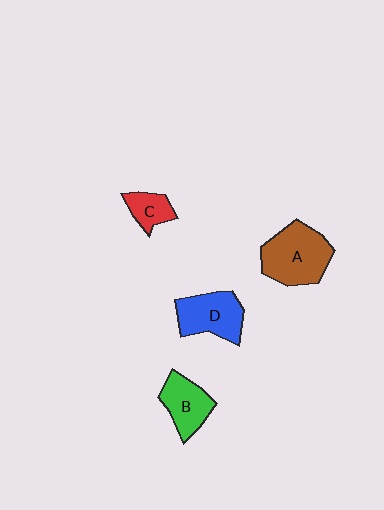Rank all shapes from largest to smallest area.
From largest to smallest: A (brown), D (blue), B (green), C (red).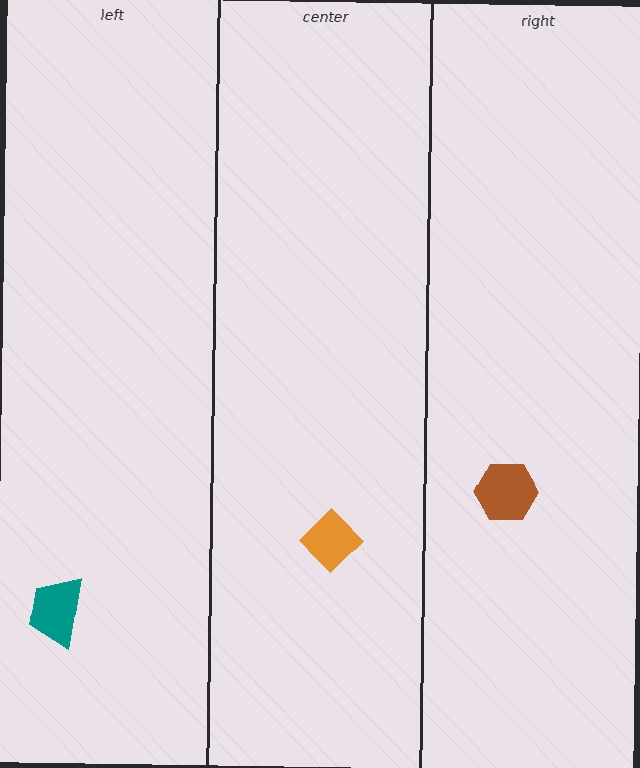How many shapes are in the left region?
1.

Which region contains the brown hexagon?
The right region.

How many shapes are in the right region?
1.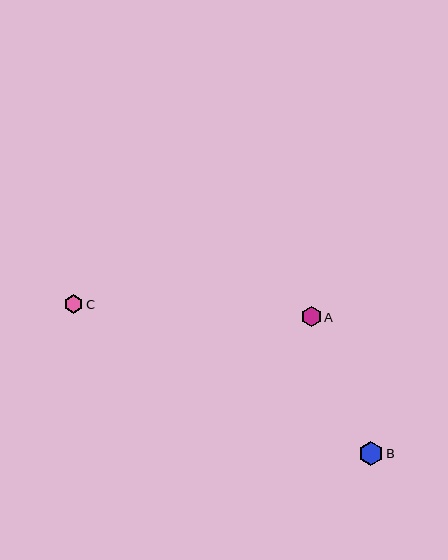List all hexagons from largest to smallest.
From largest to smallest: B, A, C.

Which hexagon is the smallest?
Hexagon C is the smallest with a size of approximately 18 pixels.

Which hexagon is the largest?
Hexagon B is the largest with a size of approximately 24 pixels.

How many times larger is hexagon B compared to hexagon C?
Hexagon B is approximately 1.3 times the size of hexagon C.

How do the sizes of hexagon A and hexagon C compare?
Hexagon A and hexagon C are approximately the same size.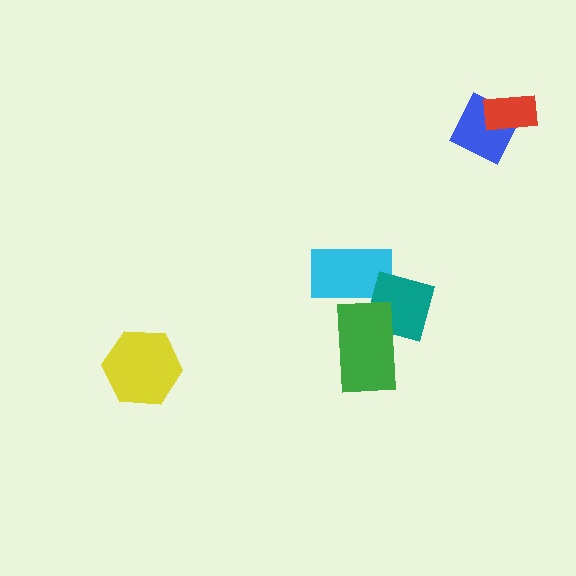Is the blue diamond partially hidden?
Yes, it is partially covered by another shape.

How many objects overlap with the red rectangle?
1 object overlaps with the red rectangle.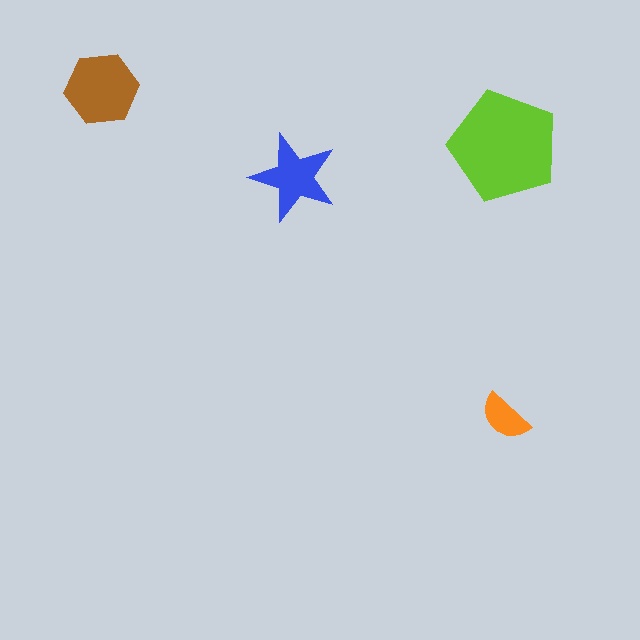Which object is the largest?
The lime pentagon.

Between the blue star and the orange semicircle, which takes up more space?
The blue star.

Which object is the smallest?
The orange semicircle.